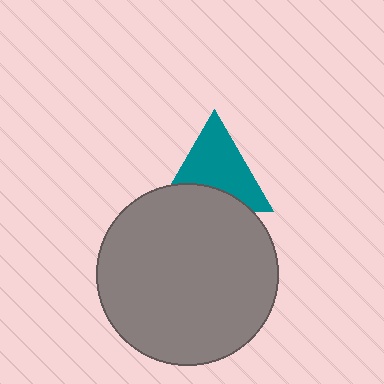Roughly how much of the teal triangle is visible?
Most of it is visible (roughly 68%).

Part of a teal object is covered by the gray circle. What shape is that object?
It is a triangle.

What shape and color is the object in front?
The object in front is a gray circle.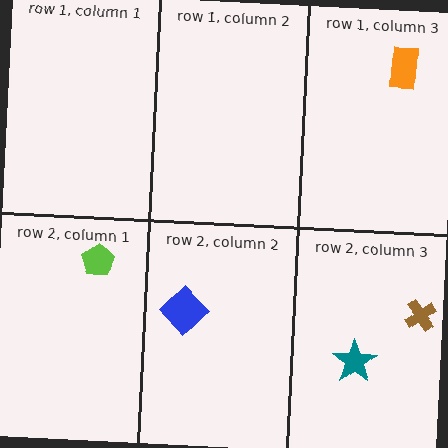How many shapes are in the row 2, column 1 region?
1.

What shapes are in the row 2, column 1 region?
The lime pentagon.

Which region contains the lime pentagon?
The row 2, column 1 region.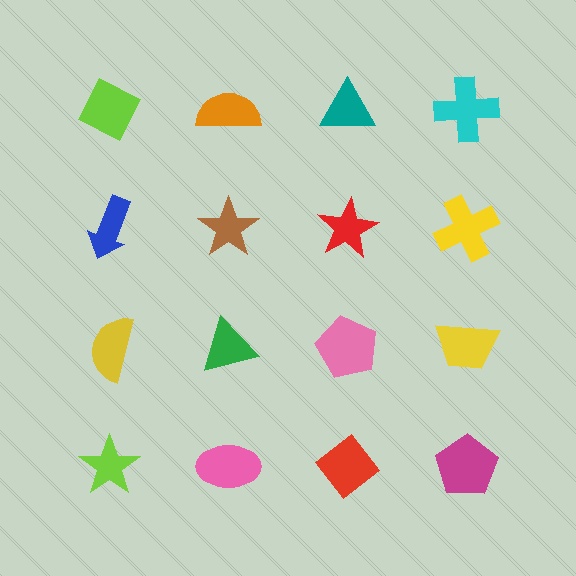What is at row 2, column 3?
A red star.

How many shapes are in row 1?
4 shapes.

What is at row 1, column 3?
A teal triangle.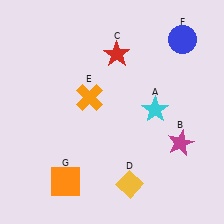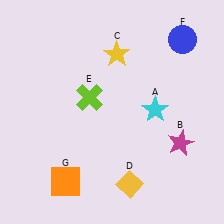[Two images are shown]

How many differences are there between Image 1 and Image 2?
There are 2 differences between the two images.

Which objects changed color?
C changed from red to yellow. E changed from orange to lime.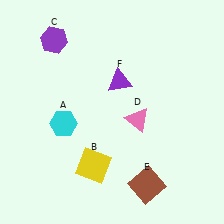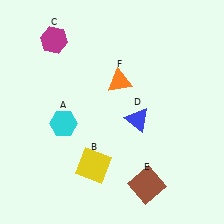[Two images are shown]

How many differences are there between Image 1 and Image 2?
There are 3 differences between the two images.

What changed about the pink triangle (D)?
In Image 1, D is pink. In Image 2, it changed to blue.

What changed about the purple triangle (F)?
In Image 1, F is purple. In Image 2, it changed to orange.